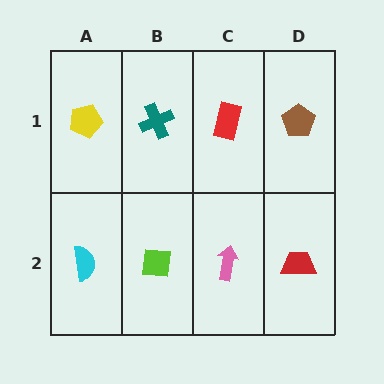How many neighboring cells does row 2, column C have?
3.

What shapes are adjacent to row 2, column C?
A red rectangle (row 1, column C), a lime square (row 2, column B), a red trapezoid (row 2, column D).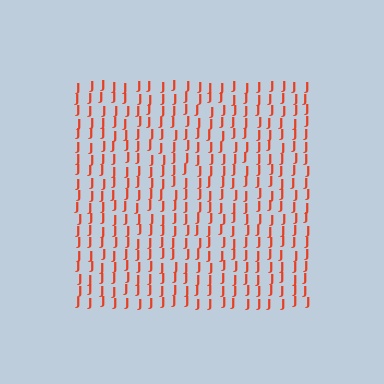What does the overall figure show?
The overall figure shows a square.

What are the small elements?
The small elements are letter J's.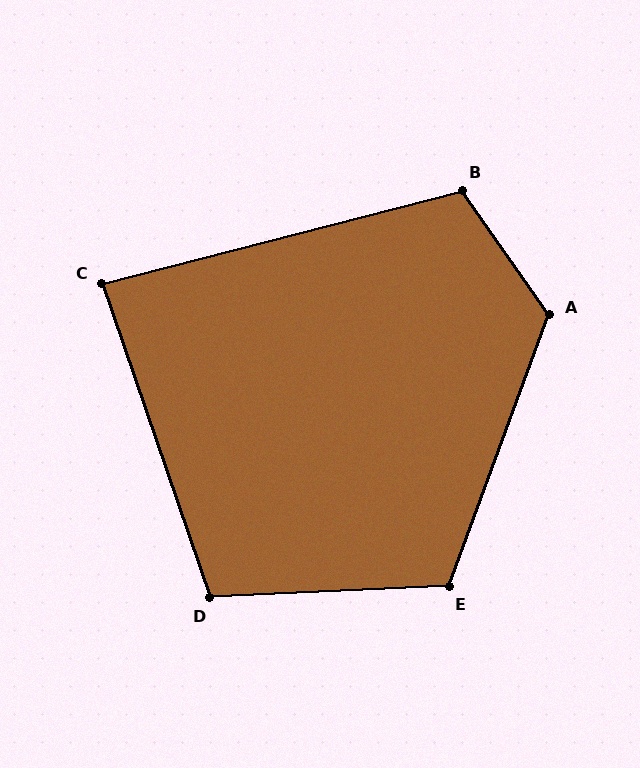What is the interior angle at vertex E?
Approximately 113 degrees (obtuse).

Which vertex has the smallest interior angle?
C, at approximately 86 degrees.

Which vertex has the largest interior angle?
A, at approximately 124 degrees.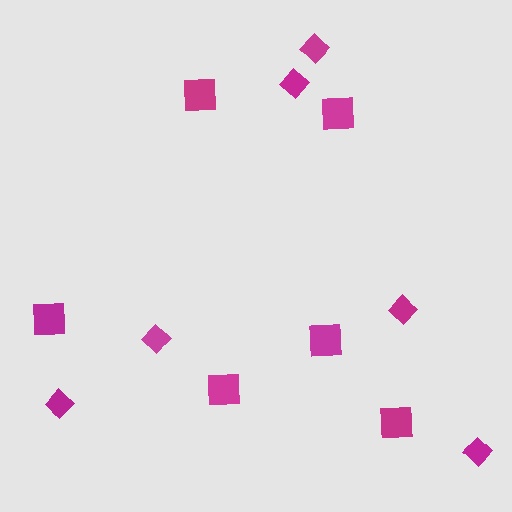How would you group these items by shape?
There are 2 groups: one group of diamonds (6) and one group of squares (6).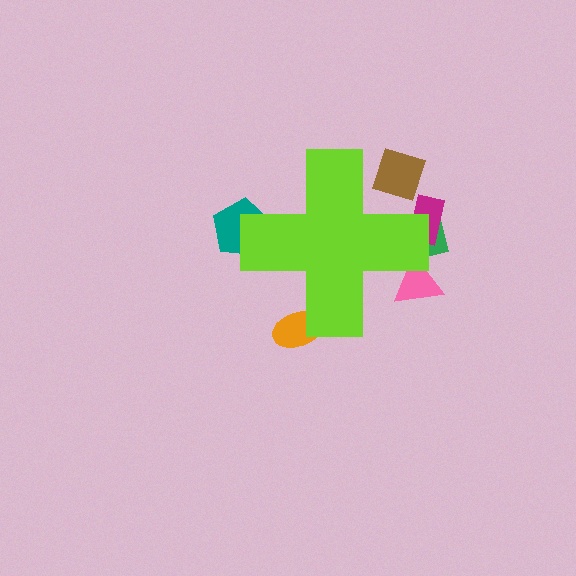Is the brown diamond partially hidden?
Yes, the brown diamond is partially hidden behind the lime cross.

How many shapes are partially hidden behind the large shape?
6 shapes are partially hidden.